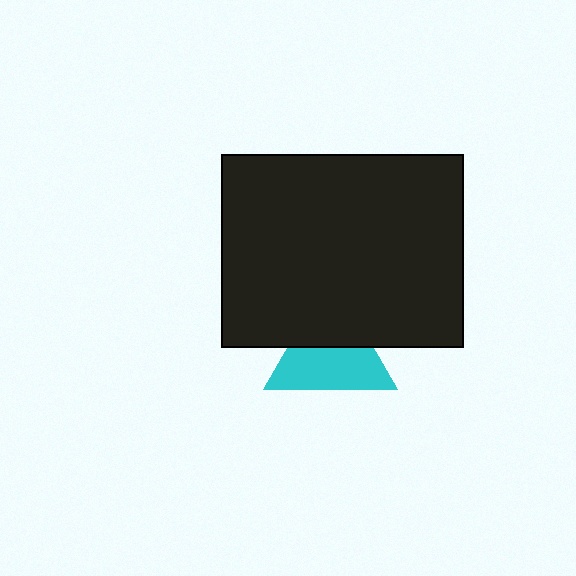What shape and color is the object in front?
The object in front is a black rectangle.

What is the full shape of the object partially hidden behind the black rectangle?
The partially hidden object is a cyan triangle.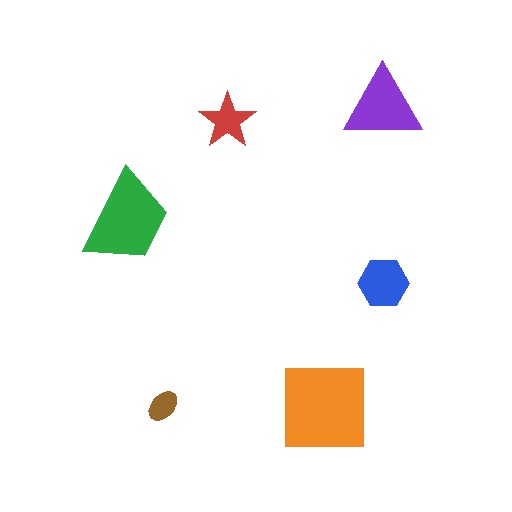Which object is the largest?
The orange square.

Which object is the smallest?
The brown ellipse.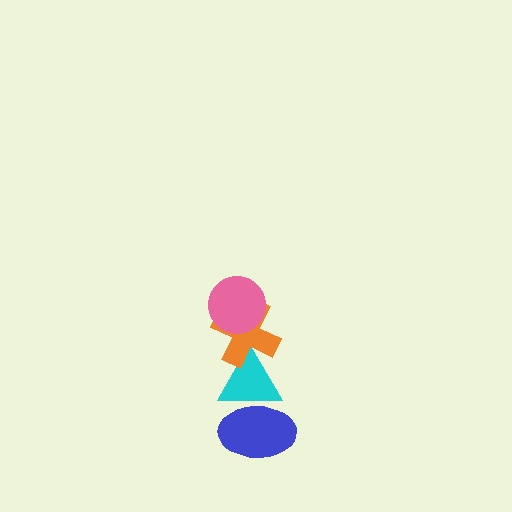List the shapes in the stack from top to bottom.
From top to bottom: the pink circle, the orange cross, the cyan triangle, the blue ellipse.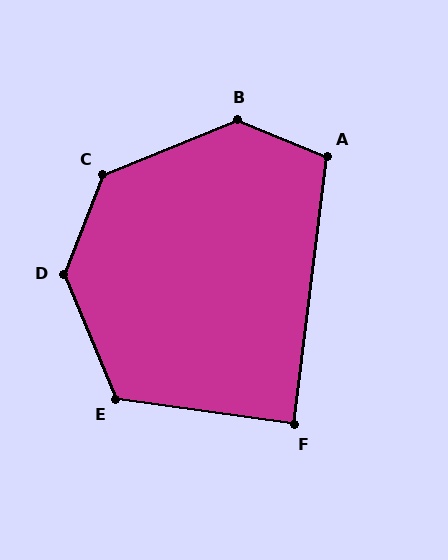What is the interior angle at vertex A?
Approximately 105 degrees (obtuse).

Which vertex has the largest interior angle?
D, at approximately 136 degrees.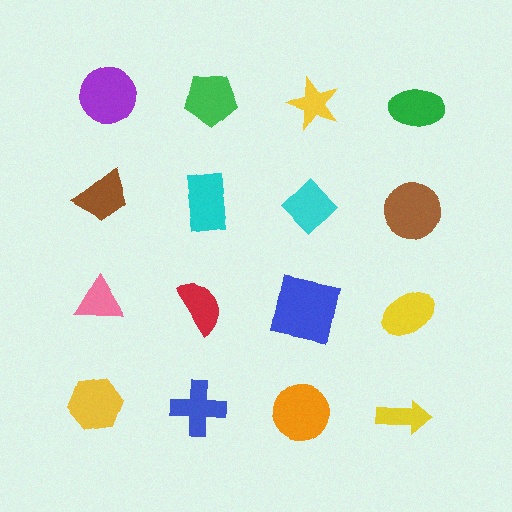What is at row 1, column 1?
A purple circle.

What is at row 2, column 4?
A brown circle.